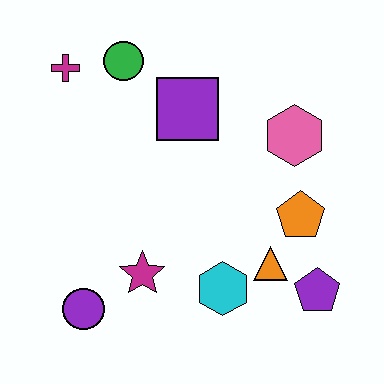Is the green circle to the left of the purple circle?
No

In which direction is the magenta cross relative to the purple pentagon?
The magenta cross is to the left of the purple pentagon.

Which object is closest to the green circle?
The magenta cross is closest to the green circle.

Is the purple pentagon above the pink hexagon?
No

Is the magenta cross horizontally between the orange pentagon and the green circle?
No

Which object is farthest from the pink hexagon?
The purple circle is farthest from the pink hexagon.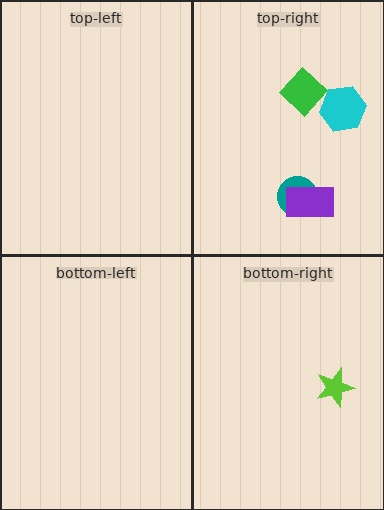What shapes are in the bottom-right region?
The lime star.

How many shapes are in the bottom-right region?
1.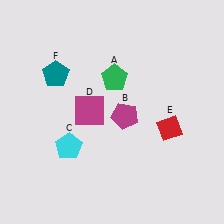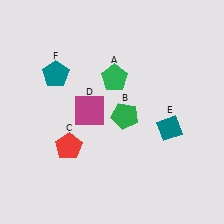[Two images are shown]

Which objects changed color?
B changed from magenta to green. C changed from cyan to red. E changed from red to teal.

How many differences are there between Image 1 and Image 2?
There are 3 differences between the two images.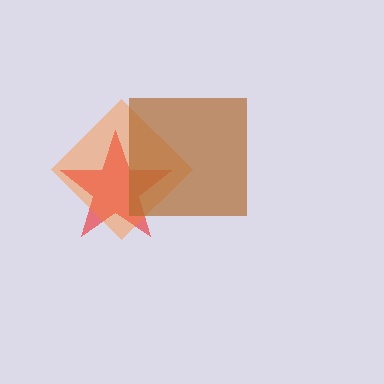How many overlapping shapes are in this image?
There are 3 overlapping shapes in the image.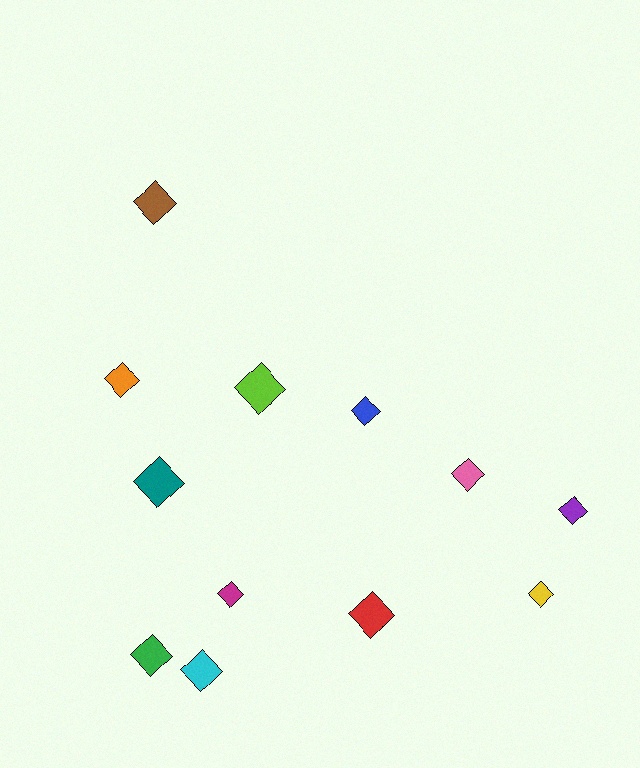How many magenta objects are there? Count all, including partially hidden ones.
There is 1 magenta object.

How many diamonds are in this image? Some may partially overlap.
There are 12 diamonds.